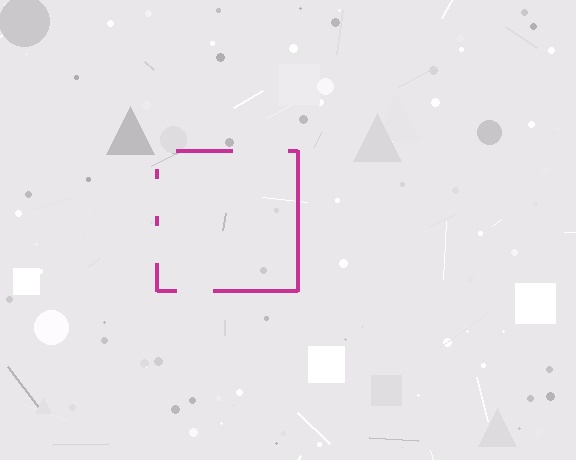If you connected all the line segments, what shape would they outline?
They would outline a square.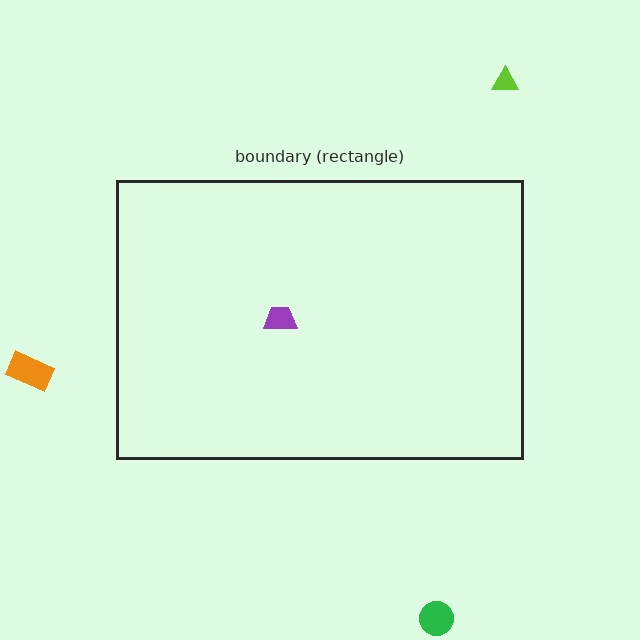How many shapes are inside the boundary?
1 inside, 3 outside.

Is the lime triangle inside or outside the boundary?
Outside.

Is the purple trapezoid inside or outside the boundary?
Inside.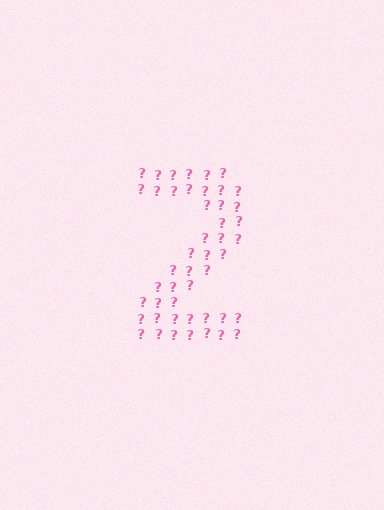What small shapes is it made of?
It is made of small question marks.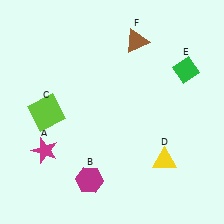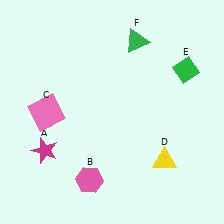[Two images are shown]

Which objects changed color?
B changed from magenta to pink. C changed from lime to pink. F changed from brown to green.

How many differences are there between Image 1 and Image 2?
There are 3 differences between the two images.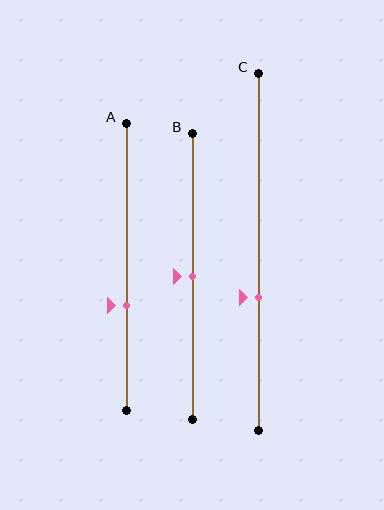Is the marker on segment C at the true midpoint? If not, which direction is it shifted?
No, the marker on segment C is shifted downward by about 13% of the segment length.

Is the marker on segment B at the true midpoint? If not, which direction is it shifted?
Yes, the marker on segment B is at the true midpoint.